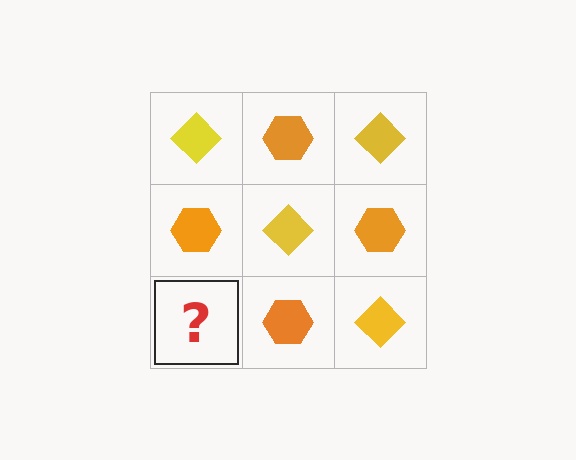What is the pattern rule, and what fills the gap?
The rule is that it alternates yellow diamond and orange hexagon in a checkerboard pattern. The gap should be filled with a yellow diamond.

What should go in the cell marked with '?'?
The missing cell should contain a yellow diamond.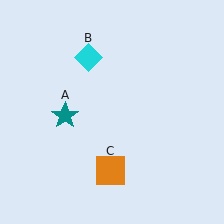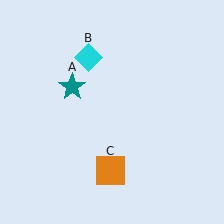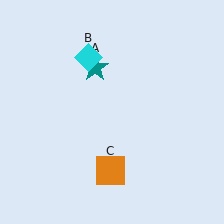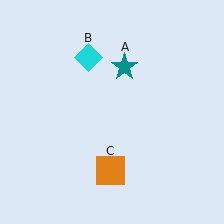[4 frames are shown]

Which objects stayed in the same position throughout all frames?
Cyan diamond (object B) and orange square (object C) remained stationary.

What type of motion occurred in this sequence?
The teal star (object A) rotated clockwise around the center of the scene.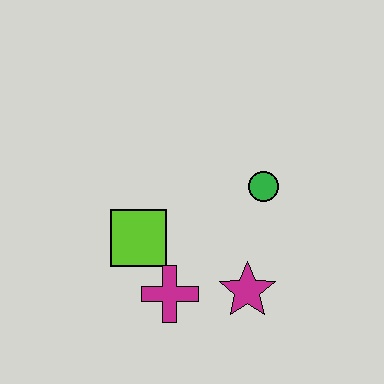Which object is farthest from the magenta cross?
The green circle is farthest from the magenta cross.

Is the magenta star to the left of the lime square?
No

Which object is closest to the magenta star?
The magenta cross is closest to the magenta star.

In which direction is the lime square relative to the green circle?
The lime square is to the left of the green circle.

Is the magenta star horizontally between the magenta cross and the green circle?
Yes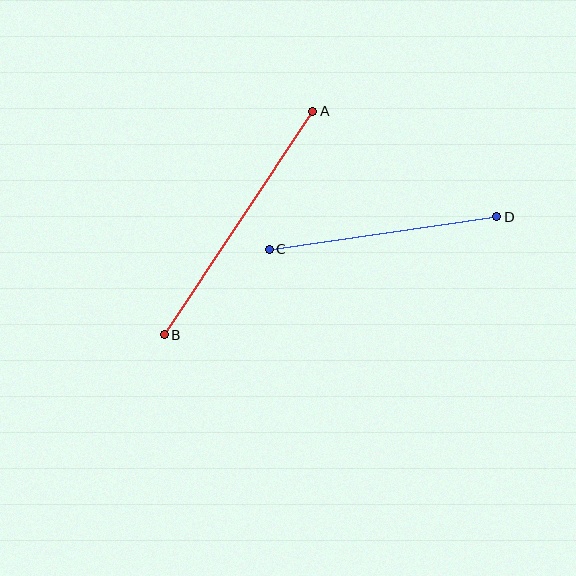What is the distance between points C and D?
The distance is approximately 230 pixels.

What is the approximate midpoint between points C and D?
The midpoint is at approximately (383, 233) pixels.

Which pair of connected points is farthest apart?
Points A and B are farthest apart.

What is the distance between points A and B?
The distance is approximately 268 pixels.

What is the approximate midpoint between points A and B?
The midpoint is at approximately (238, 223) pixels.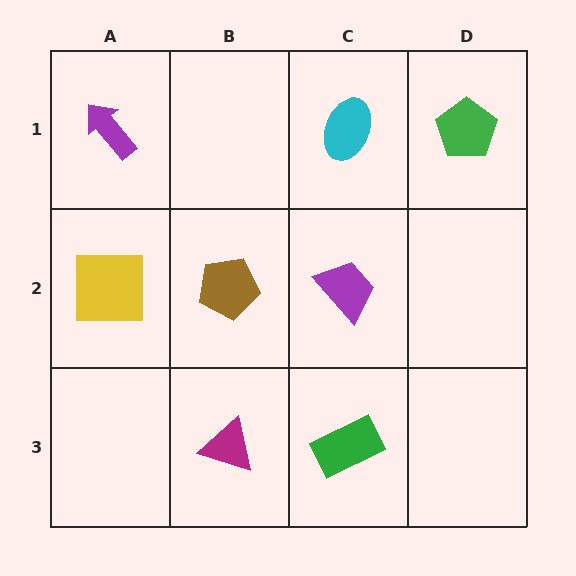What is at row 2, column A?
A yellow square.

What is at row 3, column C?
A green rectangle.